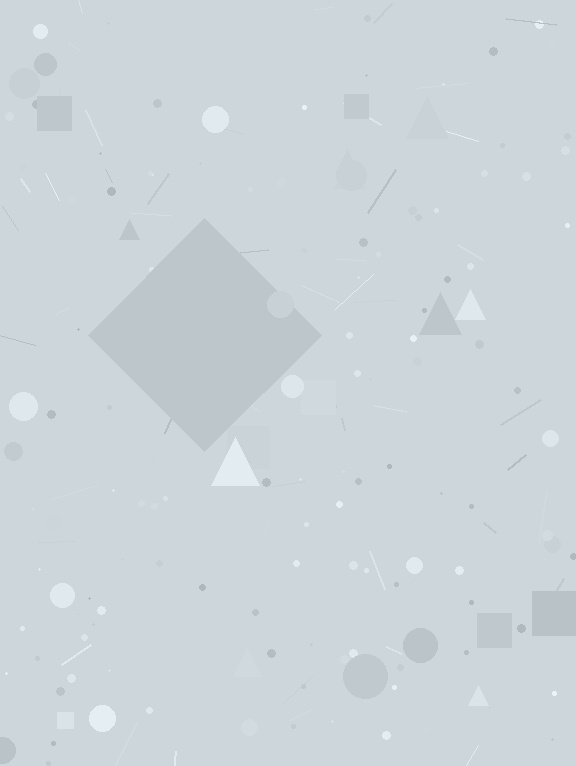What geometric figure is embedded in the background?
A diamond is embedded in the background.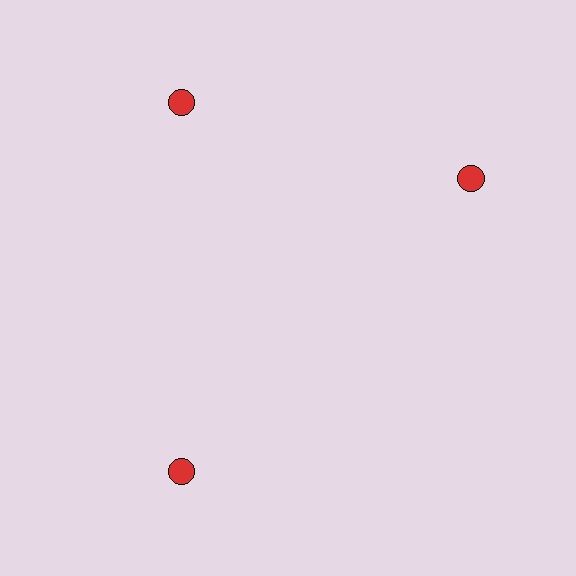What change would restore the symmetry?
The symmetry would be restored by rotating it back into even spacing with its neighbors so that all 3 circles sit at equal angles and equal distance from the center.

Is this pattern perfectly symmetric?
No. The 3 red circles are arranged in a ring, but one element near the 3 o'clock position is rotated out of alignment along the ring, breaking the 3-fold rotational symmetry.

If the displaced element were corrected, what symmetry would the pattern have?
It would have 3-fold rotational symmetry — the pattern would map onto itself every 120 degrees.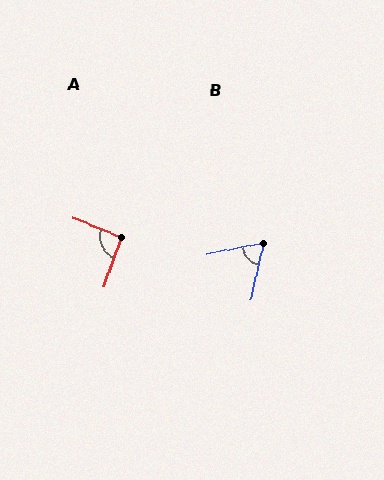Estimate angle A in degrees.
Approximately 92 degrees.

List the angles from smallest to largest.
B (66°), A (92°).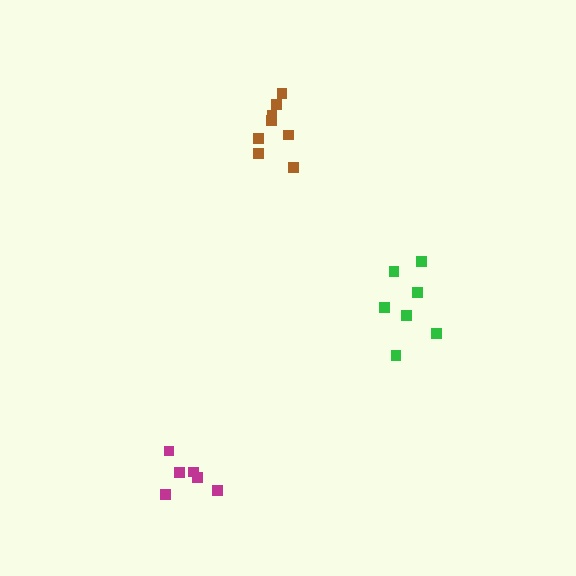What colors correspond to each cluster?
The clusters are colored: magenta, green, brown.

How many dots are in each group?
Group 1: 6 dots, Group 2: 7 dots, Group 3: 8 dots (21 total).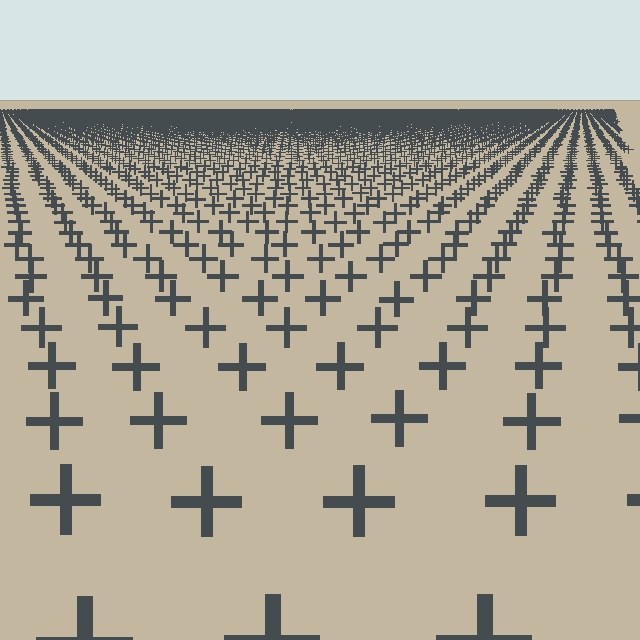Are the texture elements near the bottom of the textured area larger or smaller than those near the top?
Larger. Near the bottom, elements are closer to the viewer and appear at a bigger on-screen size.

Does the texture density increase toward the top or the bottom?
Density increases toward the top.